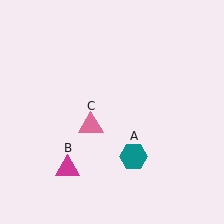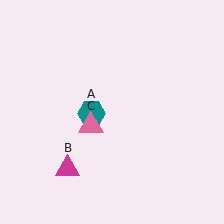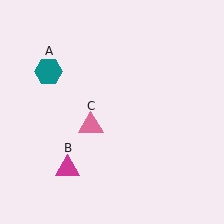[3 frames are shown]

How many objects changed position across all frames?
1 object changed position: teal hexagon (object A).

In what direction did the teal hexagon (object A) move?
The teal hexagon (object A) moved up and to the left.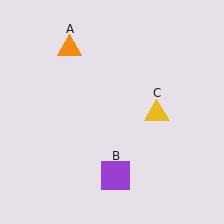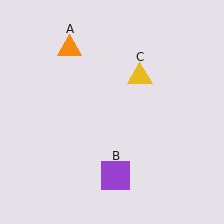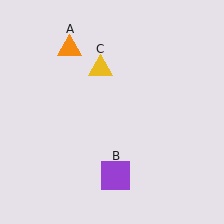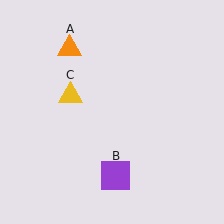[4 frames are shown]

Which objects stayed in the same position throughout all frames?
Orange triangle (object A) and purple square (object B) remained stationary.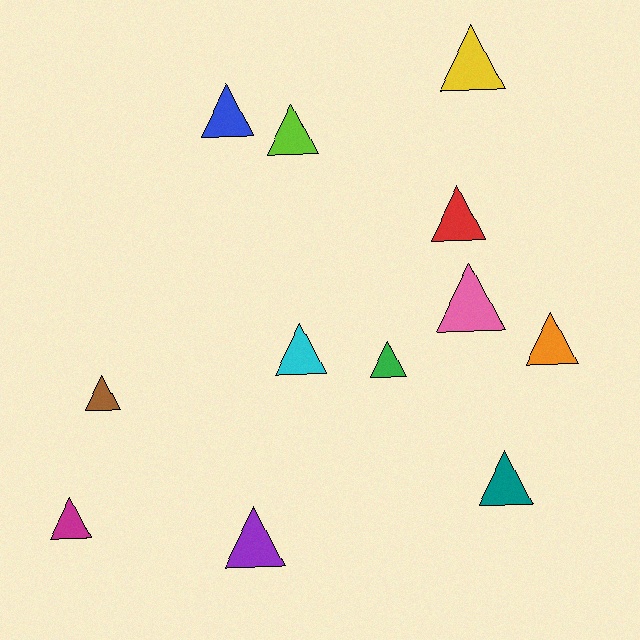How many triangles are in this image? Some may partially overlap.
There are 12 triangles.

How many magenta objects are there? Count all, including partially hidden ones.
There is 1 magenta object.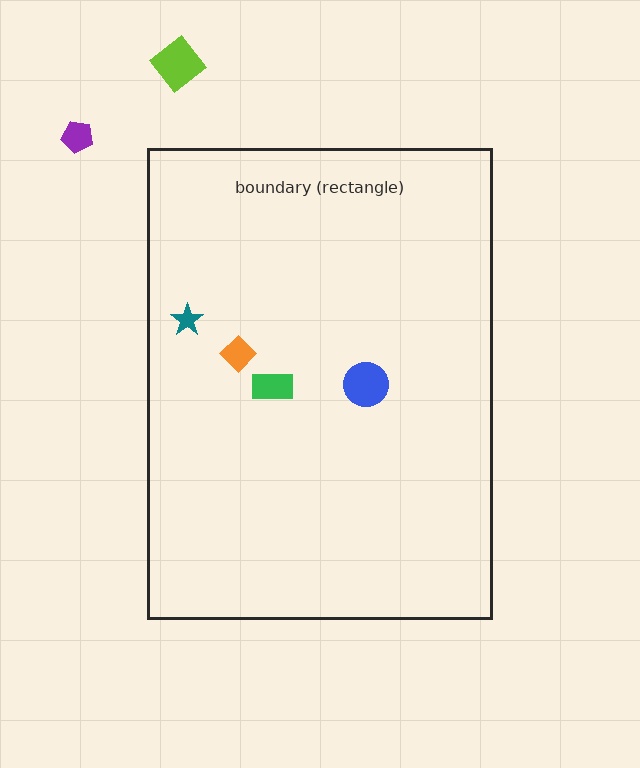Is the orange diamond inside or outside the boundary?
Inside.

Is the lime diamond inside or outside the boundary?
Outside.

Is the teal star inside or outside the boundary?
Inside.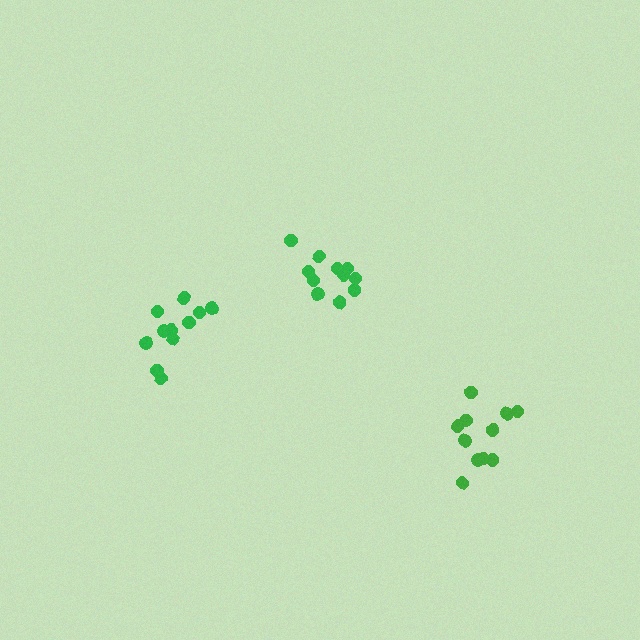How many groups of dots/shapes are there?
There are 3 groups.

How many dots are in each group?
Group 1: 11 dots, Group 2: 11 dots, Group 3: 11 dots (33 total).